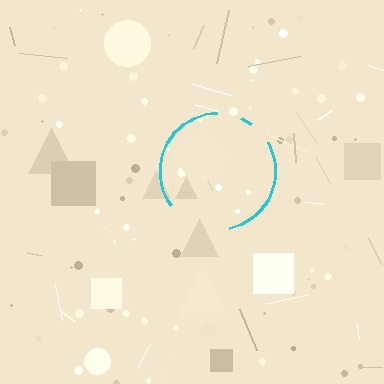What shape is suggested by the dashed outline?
The dashed outline suggests a circle.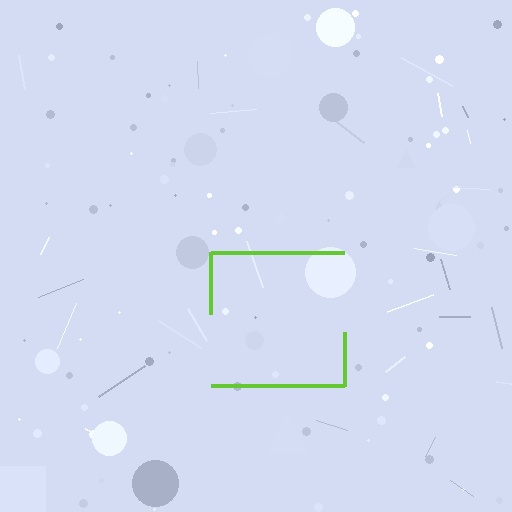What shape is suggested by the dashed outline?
The dashed outline suggests a square.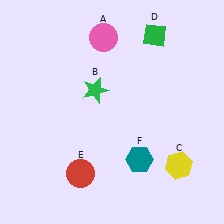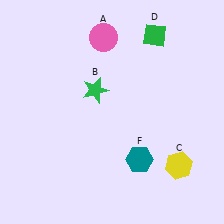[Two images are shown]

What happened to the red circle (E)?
The red circle (E) was removed in Image 2. It was in the bottom-left area of Image 1.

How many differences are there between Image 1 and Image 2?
There is 1 difference between the two images.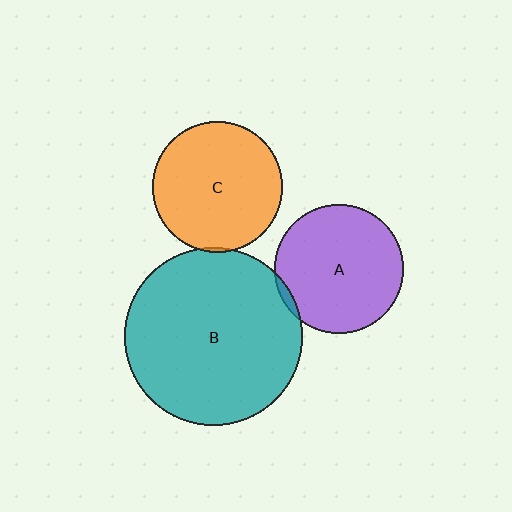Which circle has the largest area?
Circle B (teal).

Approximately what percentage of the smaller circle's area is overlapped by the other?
Approximately 5%.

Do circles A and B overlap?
Yes.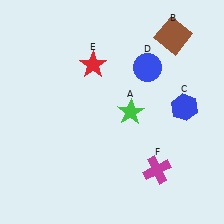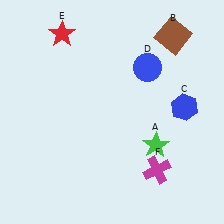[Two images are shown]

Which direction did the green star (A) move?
The green star (A) moved down.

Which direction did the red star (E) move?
The red star (E) moved left.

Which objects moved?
The objects that moved are: the green star (A), the red star (E).